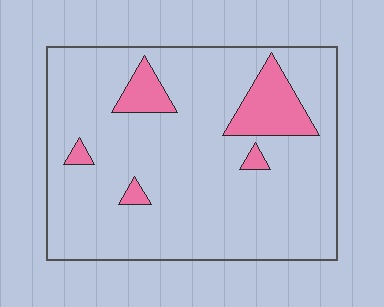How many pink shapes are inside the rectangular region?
5.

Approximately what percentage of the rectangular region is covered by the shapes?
Approximately 10%.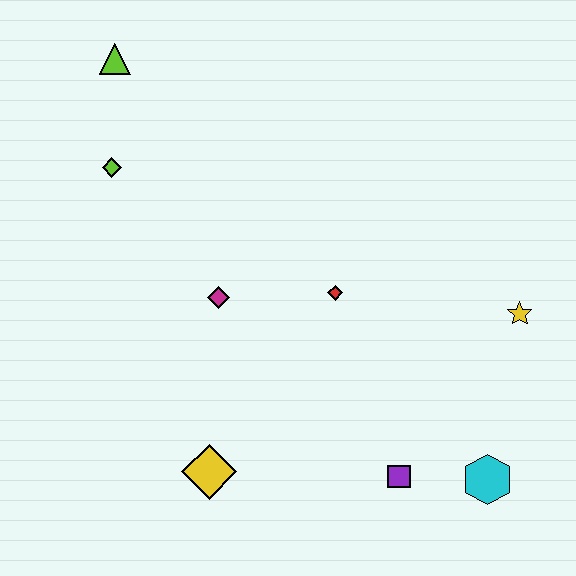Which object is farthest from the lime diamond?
The cyan hexagon is farthest from the lime diamond.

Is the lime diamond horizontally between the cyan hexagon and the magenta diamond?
No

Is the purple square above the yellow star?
No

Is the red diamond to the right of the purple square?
No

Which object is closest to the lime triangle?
The lime diamond is closest to the lime triangle.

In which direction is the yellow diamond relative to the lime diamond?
The yellow diamond is below the lime diamond.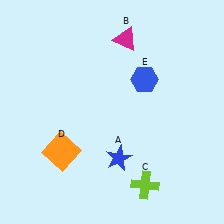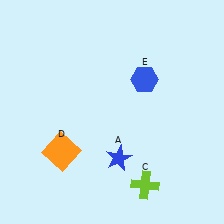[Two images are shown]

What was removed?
The magenta triangle (B) was removed in Image 2.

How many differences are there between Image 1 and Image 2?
There is 1 difference between the two images.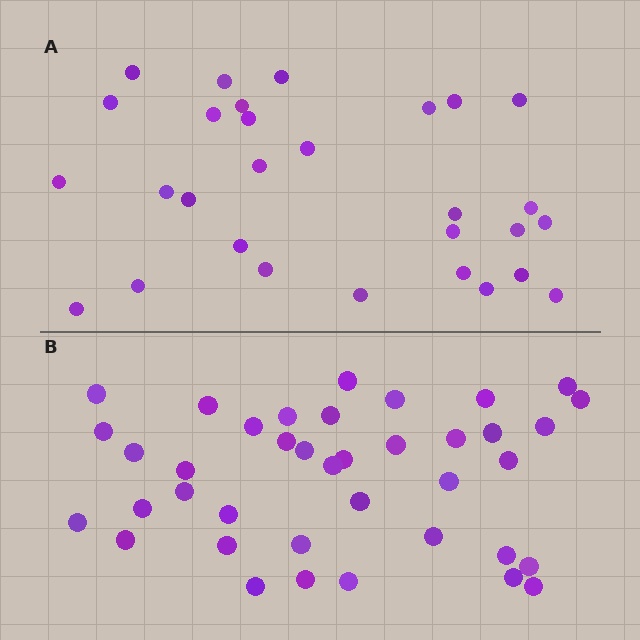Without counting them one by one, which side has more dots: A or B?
Region B (the bottom region) has more dots.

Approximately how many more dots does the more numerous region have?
Region B has roughly 10 or so more dots than region A.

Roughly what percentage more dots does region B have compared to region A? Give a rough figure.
About 35% more.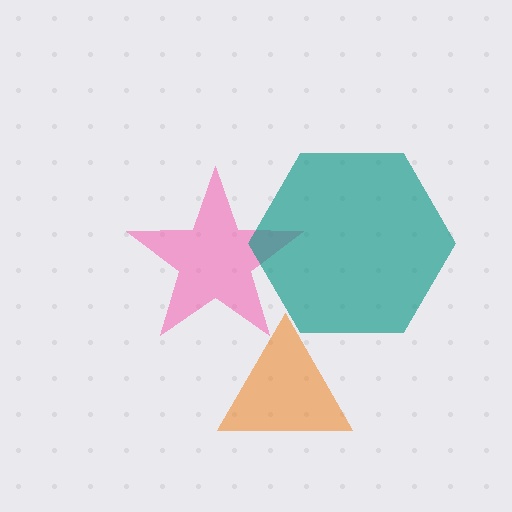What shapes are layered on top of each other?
The layered shapes are: a pink star, a teal hexagon, an orange triangle.